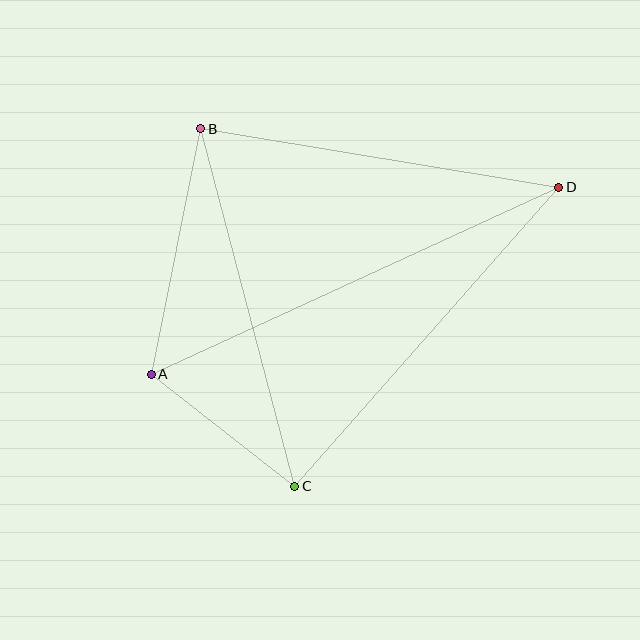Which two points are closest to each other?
Points A and C are closest to each other.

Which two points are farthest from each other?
Points A and D are farthest from each other.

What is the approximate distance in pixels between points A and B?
The distance between A and B is approximately 250 pixels.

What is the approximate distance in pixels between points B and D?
The distance between B and D is approximately 363 pixels.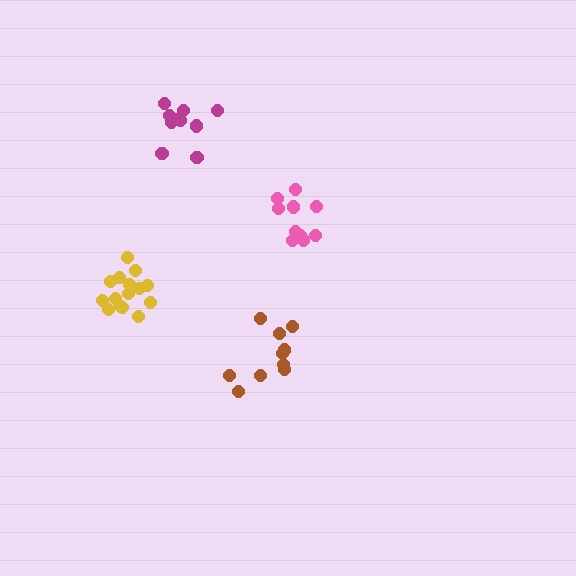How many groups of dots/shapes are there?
There are 4 groups.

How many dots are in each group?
Group 1: 10 dots, Group 2: 10 dots, Group 3: 15 dots, Group 4: 10 dots (45 total).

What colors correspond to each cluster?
The clusters are colored: brown, pink, yellow, magenta.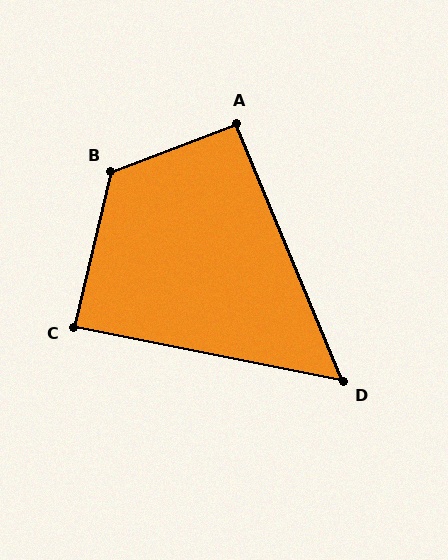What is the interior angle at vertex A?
Approximately 92 degrees (approximately right).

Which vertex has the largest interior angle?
B, at approximately 124 degrees.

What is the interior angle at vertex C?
Approximately 88 degrees (approximately right).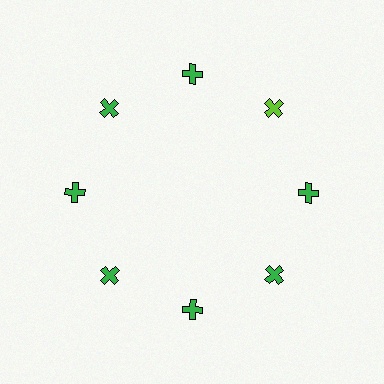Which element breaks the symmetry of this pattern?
The lime cross at roughly the 2 o'clock position breaks the symmetry. All other shapes are green crosses.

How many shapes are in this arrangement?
There are 8 shapes arranged in a ring pattern.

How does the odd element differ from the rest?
It has a different color: lime instead of green.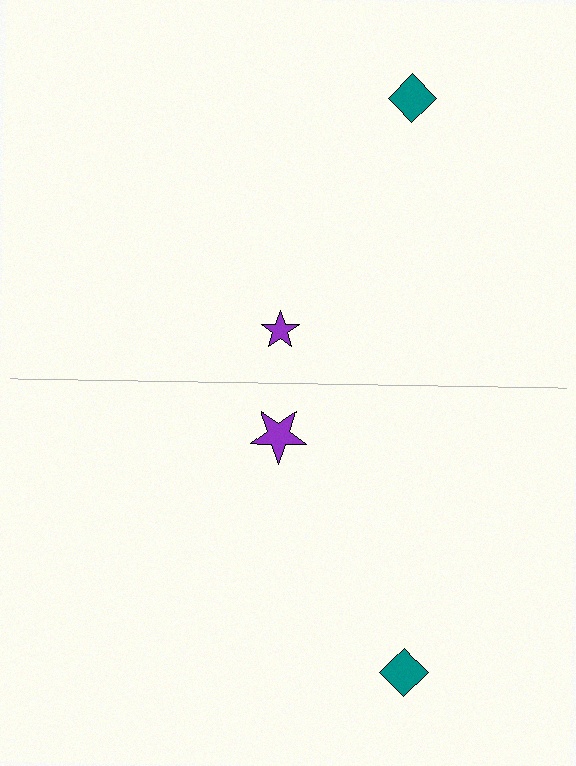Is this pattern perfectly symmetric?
No, the pattern is not perfectly symmetric. The purple star on the bottom side has a different size than its mirror counterpart.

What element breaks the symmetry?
The purple star on the bottom side has a different size than its mirror counterpart.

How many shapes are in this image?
There are 4 shapes in this image.